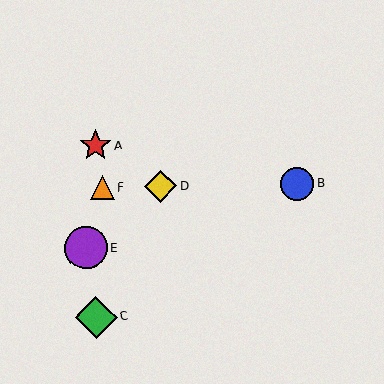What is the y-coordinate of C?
Object C is at y≈317.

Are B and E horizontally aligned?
No, B is at y≈184 and E is at y≈248.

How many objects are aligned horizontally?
3 objects (B, D, F) are aligned horizontally.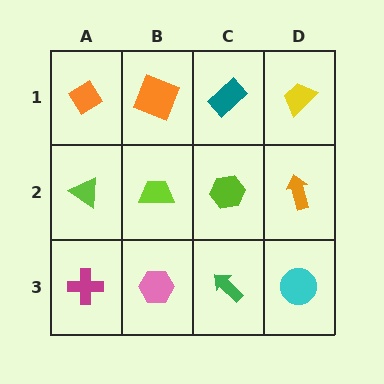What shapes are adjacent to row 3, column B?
A lime trapezoid (row 2, column B), a magenta cross (row 3, column A), a green arrow (row 3, column C).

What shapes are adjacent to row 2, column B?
An orange square (row 1, column B), a pink hexagon (row 3, column B), a lime triangle (row 2, column A), a lime hexagon (row 2, column C).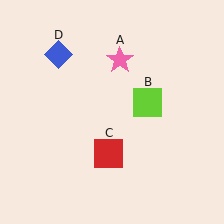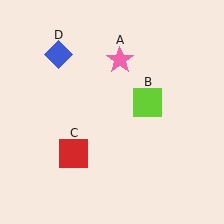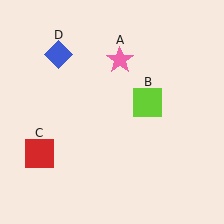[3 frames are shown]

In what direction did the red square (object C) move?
The red square (object C) moved left.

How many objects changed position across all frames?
1 object changed position: red square (object C).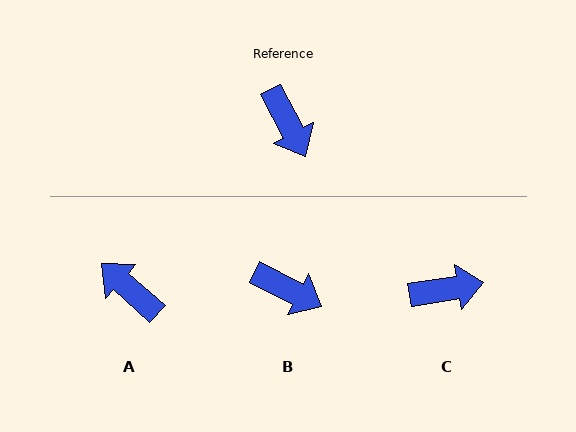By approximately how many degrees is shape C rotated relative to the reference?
Approximately 72 degrees counter-clockwise.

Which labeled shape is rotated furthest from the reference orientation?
A, about 159 degrees away.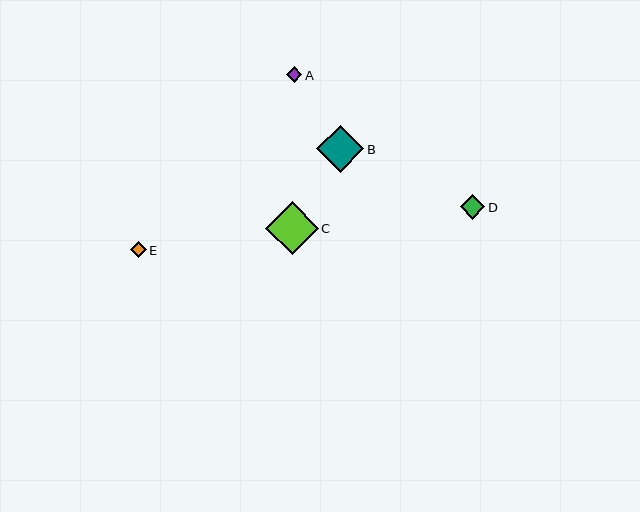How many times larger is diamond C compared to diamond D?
Diamond C is approximately 2.1 times the size of diamond D.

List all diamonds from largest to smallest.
From largest to smallest: C, B, D, E, A.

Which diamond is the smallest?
Diamond A is the smallest with a size of approximately 15 pixels.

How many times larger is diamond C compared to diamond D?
Diamond C is approximately 2.1 times the size of diamond D.